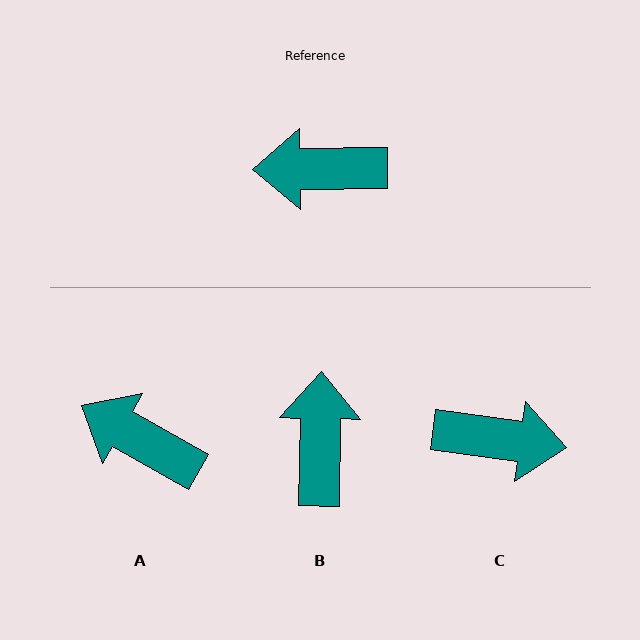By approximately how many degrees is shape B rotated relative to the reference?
Approximately 92 degrees clockwise.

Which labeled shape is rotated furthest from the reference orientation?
C, about 172 degrees away.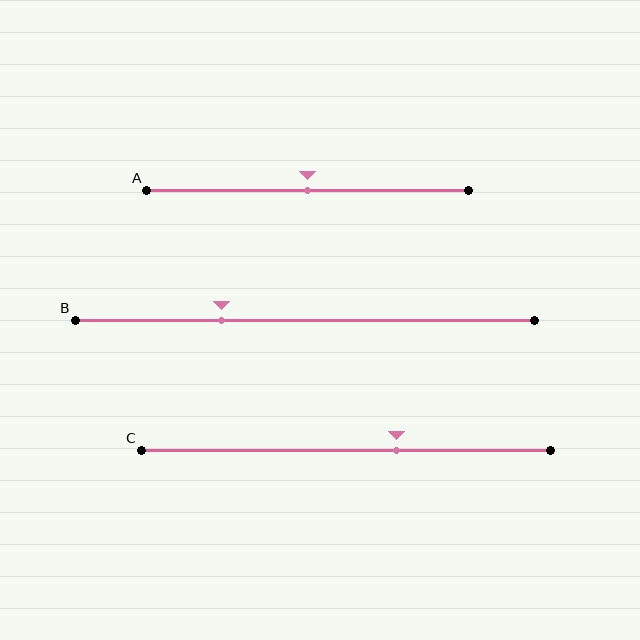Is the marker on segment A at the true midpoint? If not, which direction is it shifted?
Yes, the marker on segment A is at the true midpoint.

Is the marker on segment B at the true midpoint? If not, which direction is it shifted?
No, the marker on segment B is shifted to the left by about 18% of the segment length.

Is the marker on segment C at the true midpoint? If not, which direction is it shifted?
No, the marker on segment C is shifted to the right by about 12% of the segment length.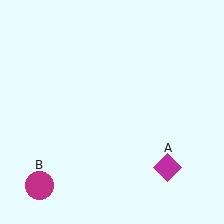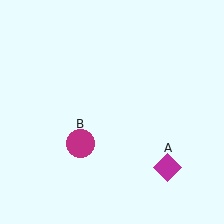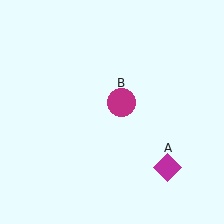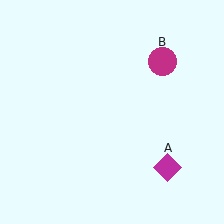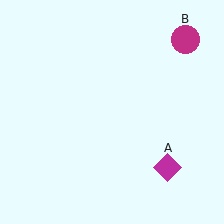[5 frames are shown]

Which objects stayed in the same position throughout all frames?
Magenta diamond (object A) remained stationary.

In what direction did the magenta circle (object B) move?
The magenta circle (object B) moved up and to the right.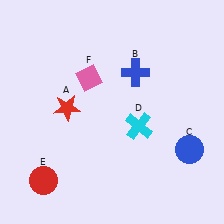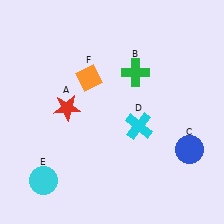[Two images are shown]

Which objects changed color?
B changed from blue to green. E changed from red to cyan. F changed from pink to orange.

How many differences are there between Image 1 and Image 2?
There are 3 differences between the two images.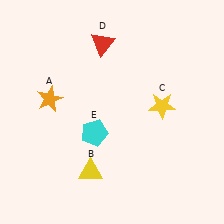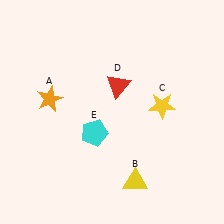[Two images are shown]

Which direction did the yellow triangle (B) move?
The yellow triangle (B) moved right.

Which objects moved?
The objects that moved are: the yellow triangle (B), the red triangle (D).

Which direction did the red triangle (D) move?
The red triangle (D) moved down.